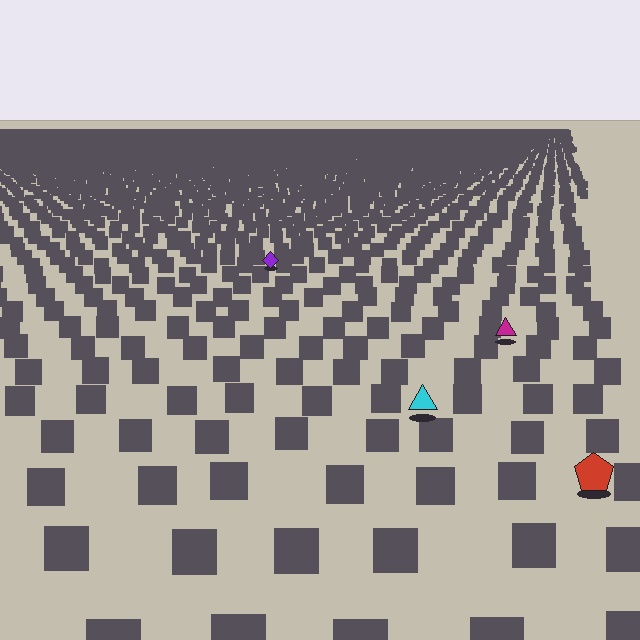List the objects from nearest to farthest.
From nearest to farthest: the red pentagon, the cyan triangle, the magenta triangle, the purple diamond.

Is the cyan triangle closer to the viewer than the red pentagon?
No. The red pentagon is closer — you can tell from the texture gradient: the ground texture is coarser near it.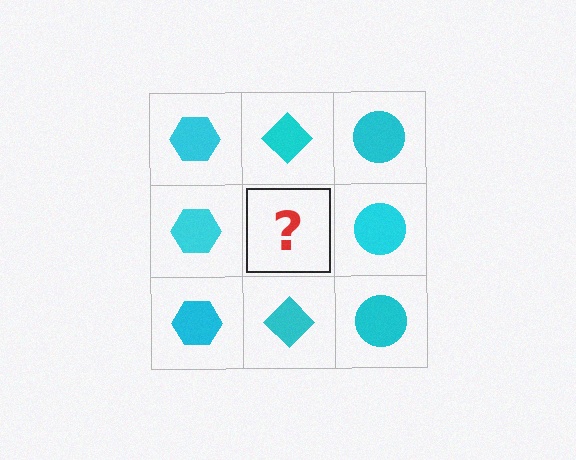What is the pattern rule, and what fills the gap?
The rule is that each column has a consistent shape. The gap should be filled with a cyan diamond.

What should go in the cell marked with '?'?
The missing cell should contain a cyan diamond.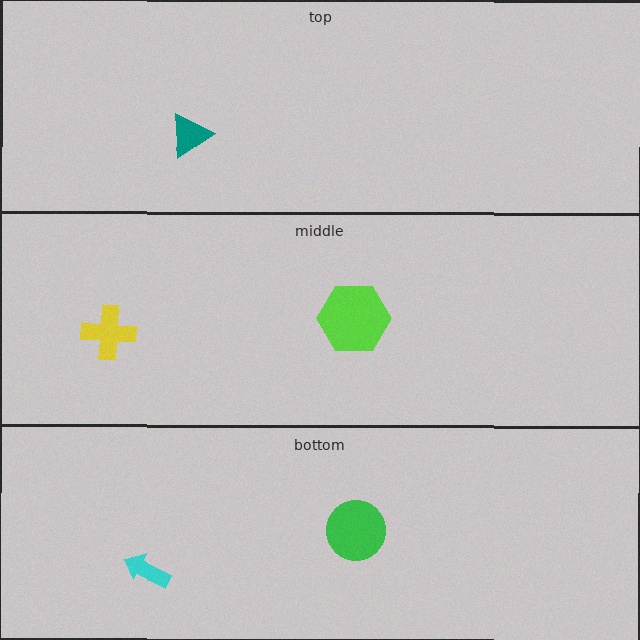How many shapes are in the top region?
1.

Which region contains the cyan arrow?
The bottom region.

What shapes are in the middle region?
The yellow cross, the lime hexagon.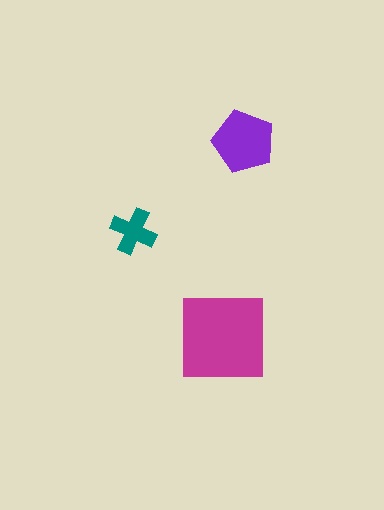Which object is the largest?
The magenta square.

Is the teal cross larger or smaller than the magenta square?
Smaller.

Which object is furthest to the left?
The teal cross is leftmost.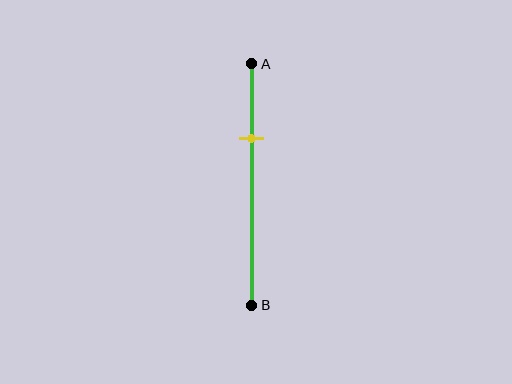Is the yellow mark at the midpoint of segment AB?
No, the mark is at about 30% from A, not at the 50% midpoint.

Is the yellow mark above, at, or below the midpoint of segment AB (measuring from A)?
The yellow mark is above the midpoint of segment AB.